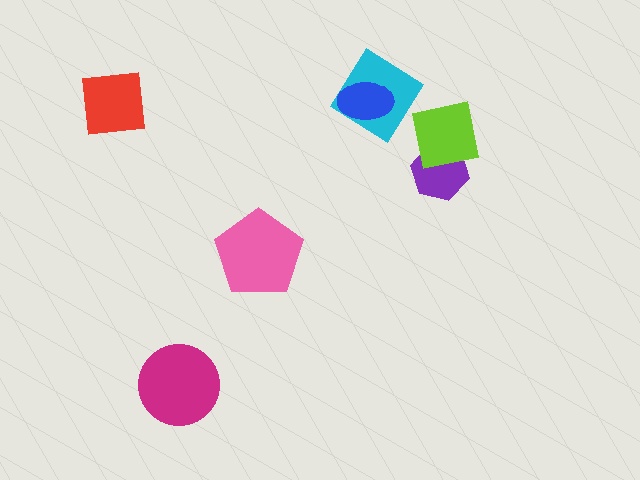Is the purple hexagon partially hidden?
Yes, it is partially covered by another shape.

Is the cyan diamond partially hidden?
Yes, it is partially covered by another shape.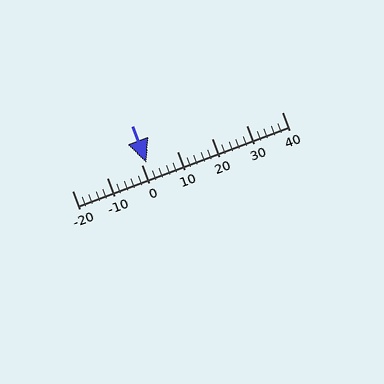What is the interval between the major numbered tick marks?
The major tick marks are spaced 10 units apart.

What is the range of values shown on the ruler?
The ruler shows values from -20 to 40.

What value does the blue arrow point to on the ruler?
The blue arrow points to approximately 1.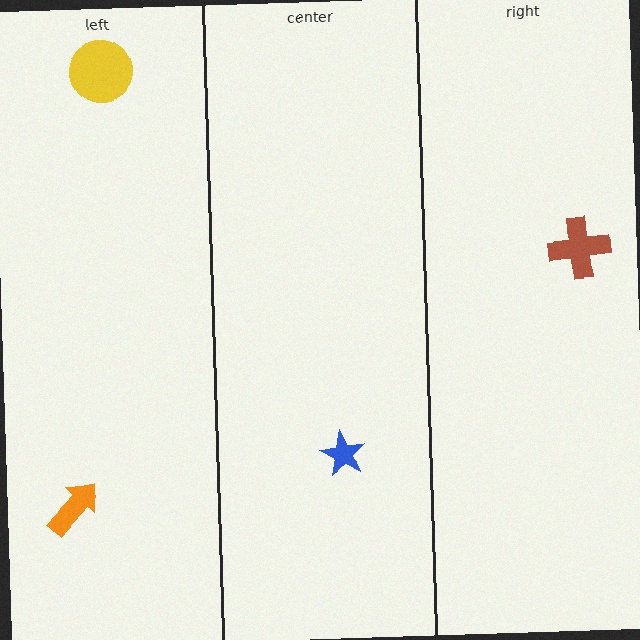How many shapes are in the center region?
1.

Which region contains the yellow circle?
The left region.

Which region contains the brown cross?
The right region.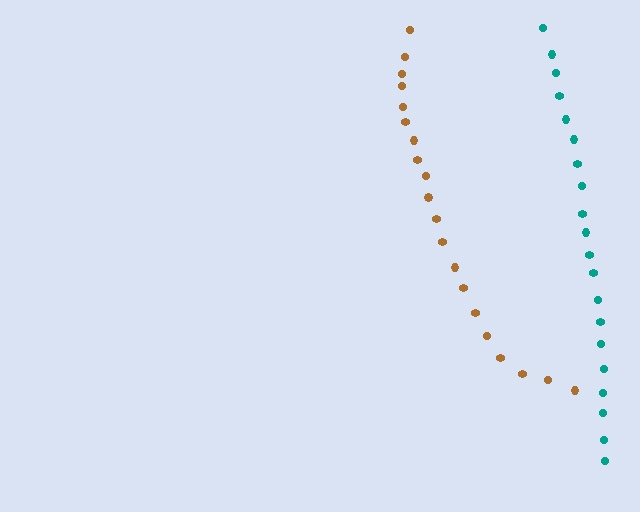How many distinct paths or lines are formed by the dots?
There are 2 distinct paths.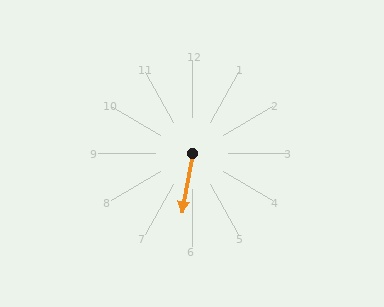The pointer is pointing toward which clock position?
Roughly 6 o'clock.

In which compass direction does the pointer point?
South.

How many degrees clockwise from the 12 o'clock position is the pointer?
Approximately 190 degrees.